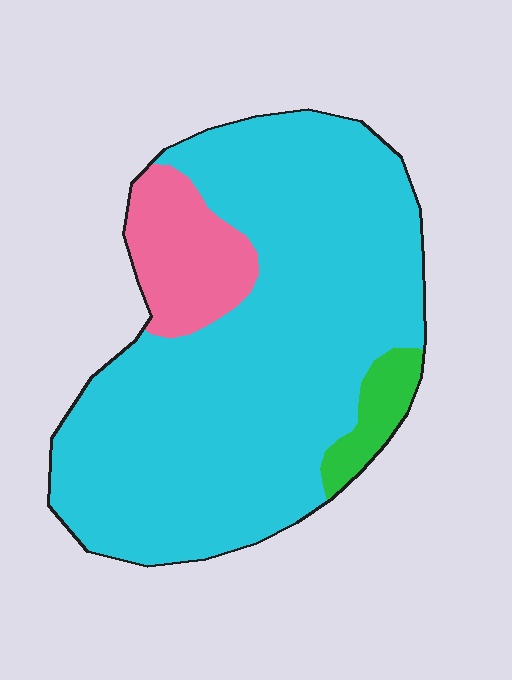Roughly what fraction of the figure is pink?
Pink covers about 15% of the figure.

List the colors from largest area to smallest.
From largest to smallest: cyan, pink, green.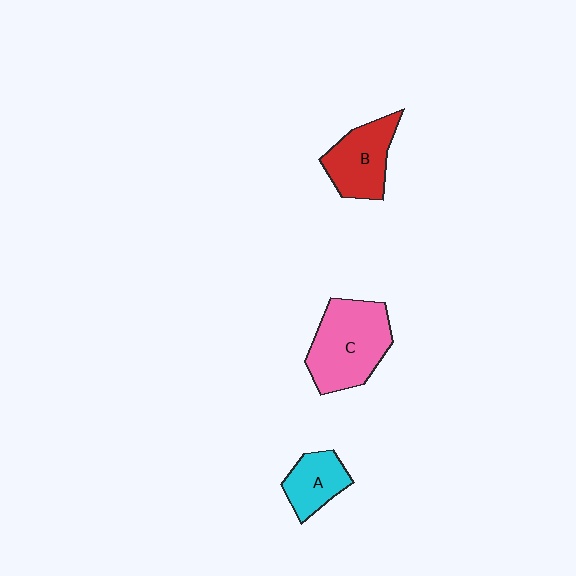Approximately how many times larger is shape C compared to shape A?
Approximately 2.0 times.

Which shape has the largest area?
Shape C (pink).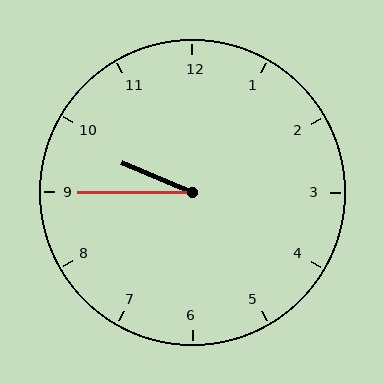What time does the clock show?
9:45.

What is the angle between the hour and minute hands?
Approximately 22 degrees.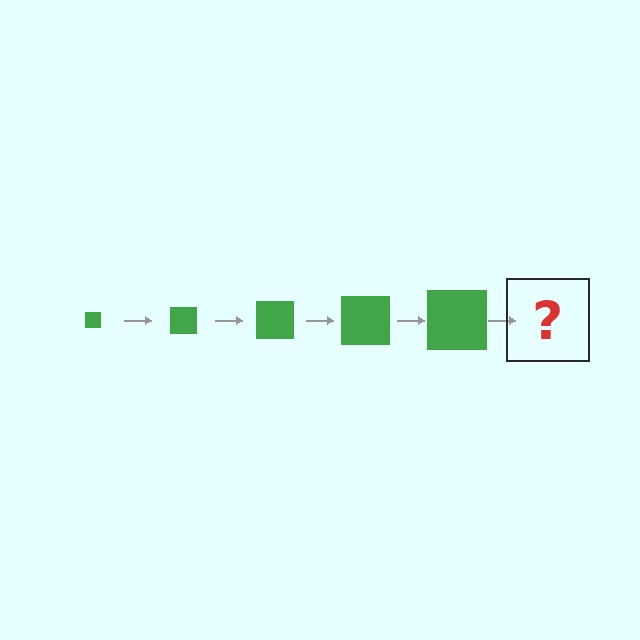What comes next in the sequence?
The next element should be a green square, larger than the previous one.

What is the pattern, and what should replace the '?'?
The pattern is that the square gets progressively larger each step. The '?' should be a green square, larger than the previous one.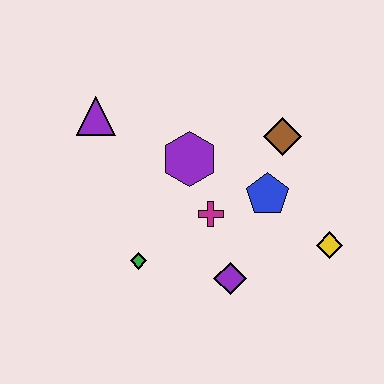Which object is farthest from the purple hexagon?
The yellow diamond is farthest from the purple hexagon.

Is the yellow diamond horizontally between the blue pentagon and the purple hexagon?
No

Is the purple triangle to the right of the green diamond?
No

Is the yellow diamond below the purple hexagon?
Yes